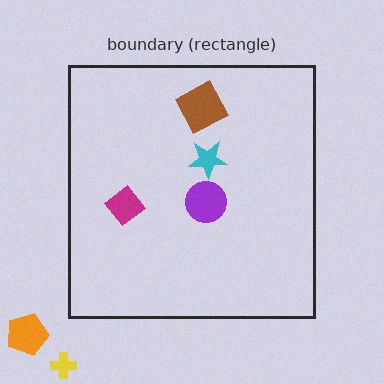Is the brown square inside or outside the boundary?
Inside.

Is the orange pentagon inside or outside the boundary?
Outside.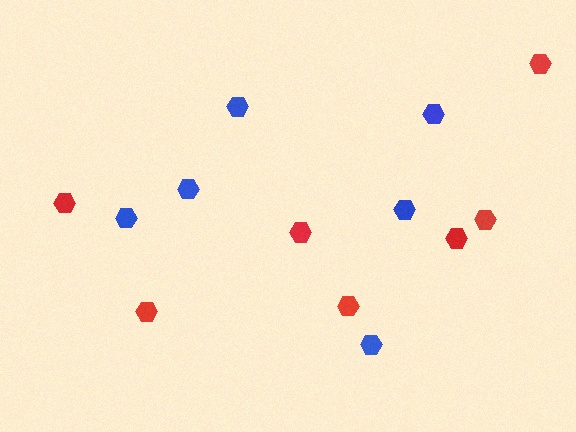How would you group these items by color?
There are 2 groups: one group of red hexagons (7) and one group of blue hexagons (6).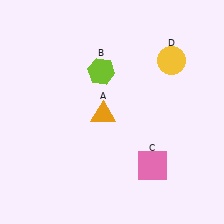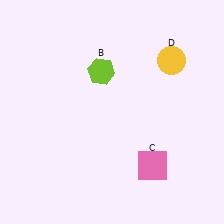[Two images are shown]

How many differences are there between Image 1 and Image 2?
There is 1 difference between the two images.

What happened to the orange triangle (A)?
The orange triangle (A) was removed in Image 2. It was in the bottom-left area of Image 1.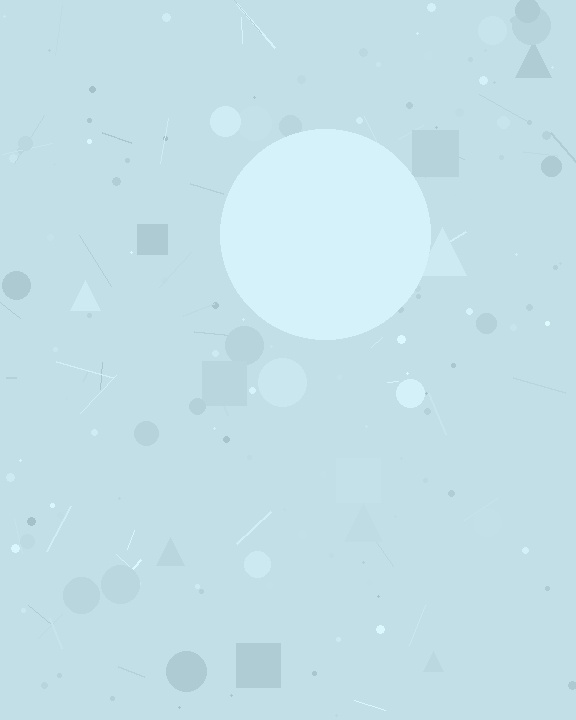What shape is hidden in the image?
A circle is hidden in the image.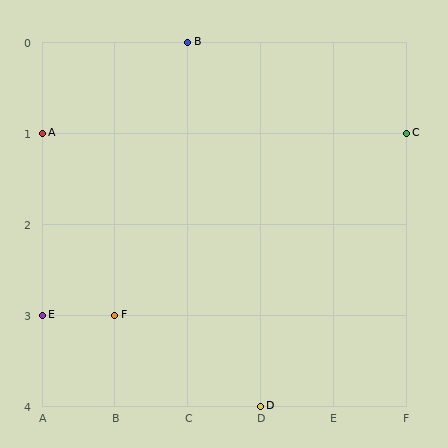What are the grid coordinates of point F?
Point F is at grid coordinates (B, 3).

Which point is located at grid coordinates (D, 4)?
Point D is at (D, 4).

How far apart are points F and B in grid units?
Points F and B are 1 column and 3 rows apart (about 3.2 grid units diagonally).